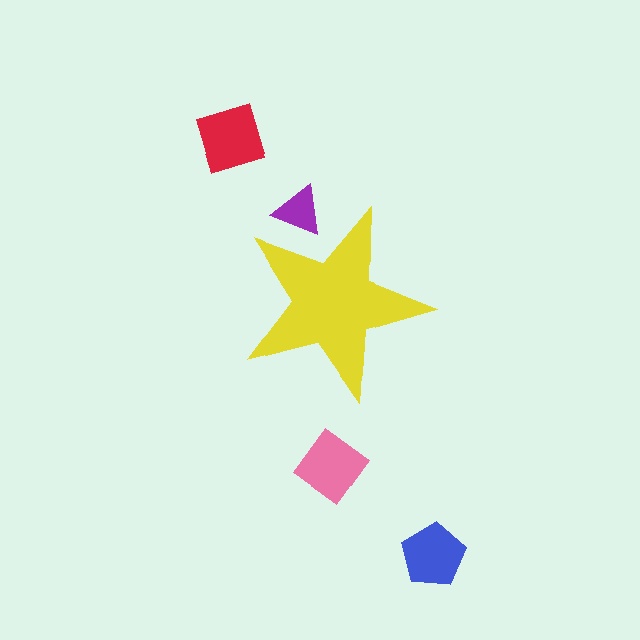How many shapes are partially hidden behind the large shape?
1 shape is partially hidden.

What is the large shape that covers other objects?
A yellow star.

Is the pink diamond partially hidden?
No, the pink diamond is fully visible.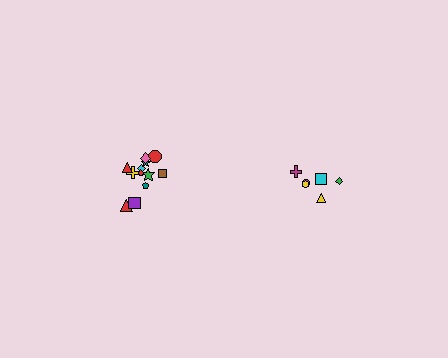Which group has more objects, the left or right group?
The left group.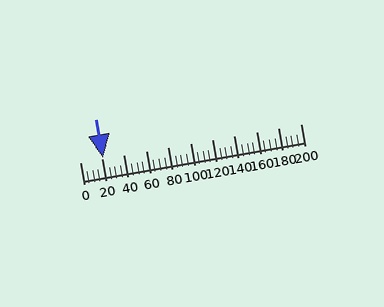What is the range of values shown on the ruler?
The ruler shows values from 0 to 200.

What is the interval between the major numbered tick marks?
The major tick marks are spaced 20 units apart.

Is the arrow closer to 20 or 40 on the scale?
The arrow is closer to 20.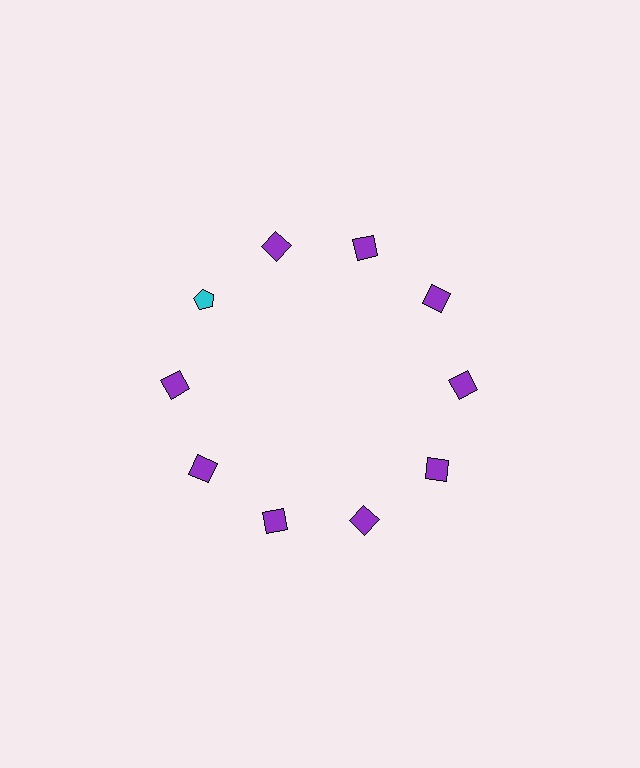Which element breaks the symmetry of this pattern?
The cyan pentagon at roughly the 10 o'clock position breaks the symmetry. All other shapes are purple squares.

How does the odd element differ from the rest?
It differs in both color (cyan instead of purple) and shape (pentagon instead of square).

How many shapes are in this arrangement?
There are 10 shapes arranged in a ring pattern.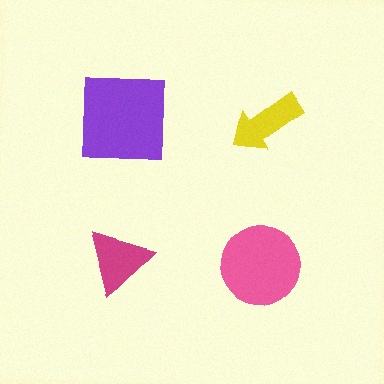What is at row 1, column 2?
A yellow arrow.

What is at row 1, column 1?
A purple square.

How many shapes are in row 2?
2 shapes.